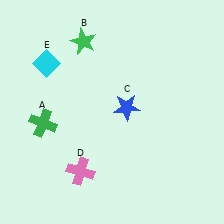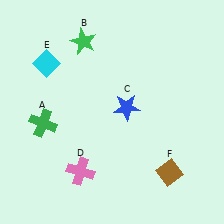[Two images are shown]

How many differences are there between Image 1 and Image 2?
There is 1 difference between the two images.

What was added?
A brown diamond (F) was added in Image 2.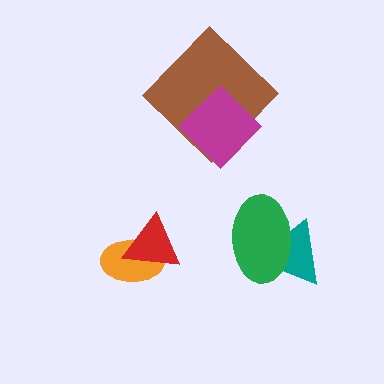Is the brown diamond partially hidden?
Yes, it is partially covered by another shape.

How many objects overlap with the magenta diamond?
1 object overlaps with the magenta diamond.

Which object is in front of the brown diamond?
The magenta diamond is in front of the brown diamond.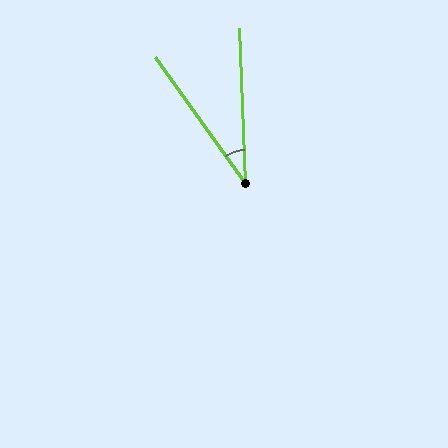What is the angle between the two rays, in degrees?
Approximately 33 degrees.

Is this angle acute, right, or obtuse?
It is acute.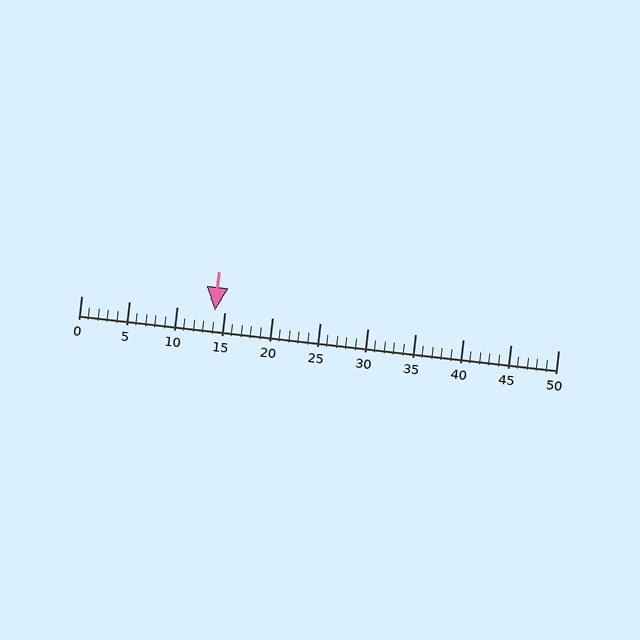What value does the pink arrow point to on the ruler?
The pink arrow points to approximately 14.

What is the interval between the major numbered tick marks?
The major tick marks are spaced 5 units apart.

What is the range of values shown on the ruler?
The ruler shows values from 0 to 50.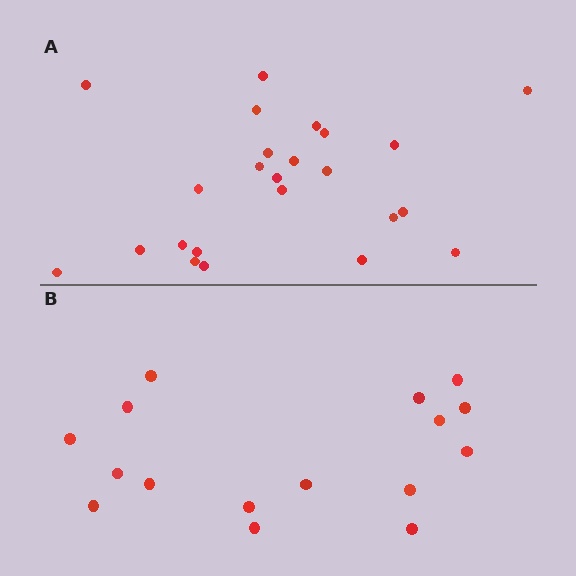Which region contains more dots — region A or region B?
Region A (the top region) has more dots.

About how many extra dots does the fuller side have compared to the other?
Region A has roughly 8 or so more dots than region B.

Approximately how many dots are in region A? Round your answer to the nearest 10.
About 20 dots. (The exact count is 24, which rounds to 20.)